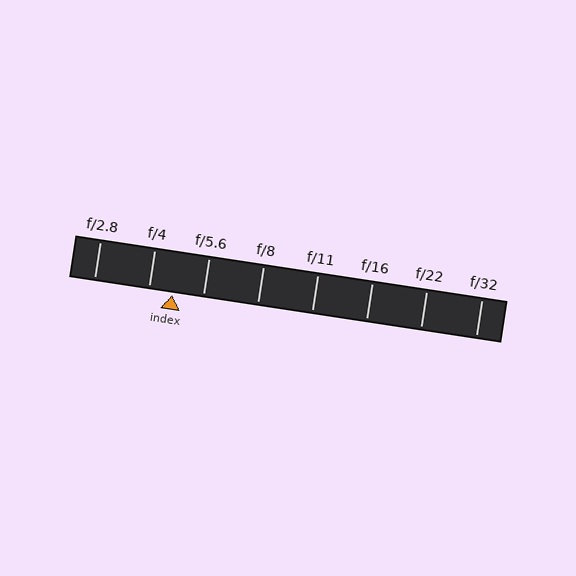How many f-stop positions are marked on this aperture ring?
There are 8 f-stop positions marked.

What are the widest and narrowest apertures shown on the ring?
The widest aperture shown is f/2.8 and the narrowest is f/32.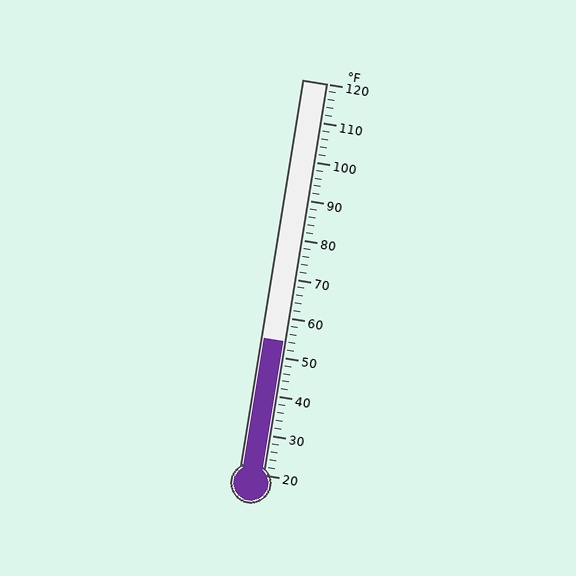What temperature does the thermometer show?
The thermometer shows approximately 54°F.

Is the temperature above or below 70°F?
The temperature is below 70°F.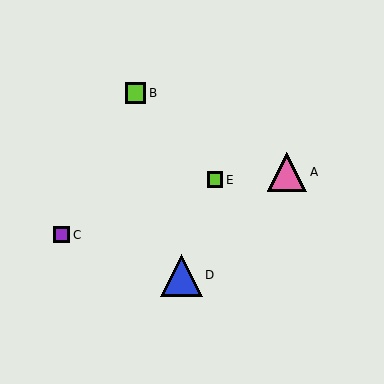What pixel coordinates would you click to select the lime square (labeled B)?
Click at (135, 93) to select the lime square B.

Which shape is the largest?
The blue triangle (labeled D) is the largest.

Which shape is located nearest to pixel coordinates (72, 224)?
The purple square (labeled C) at (62, 235) is nearest to that location.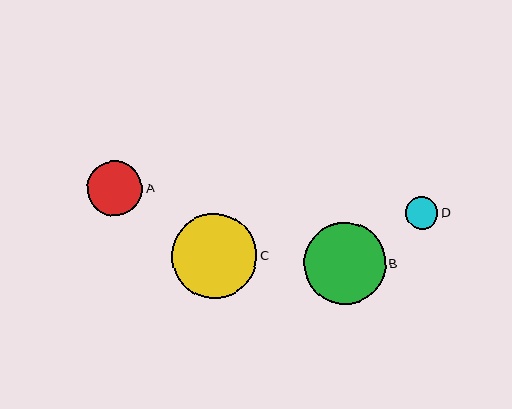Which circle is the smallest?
Circle D is the smallest with a size of approximately 32 pixels.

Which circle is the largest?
Circle C is the largest with a size of approximately 85 pixels.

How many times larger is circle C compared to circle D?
Circle C is approximately 2.6 times the size of circle D.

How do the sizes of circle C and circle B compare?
Circle C and circle B are approximately the same size.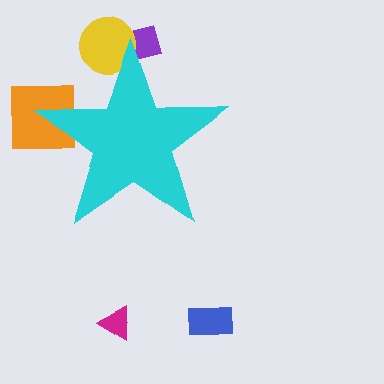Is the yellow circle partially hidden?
Yes, the yellow circle is partially hidden behind the cyan star.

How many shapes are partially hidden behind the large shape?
3 shapes are partially hidden.